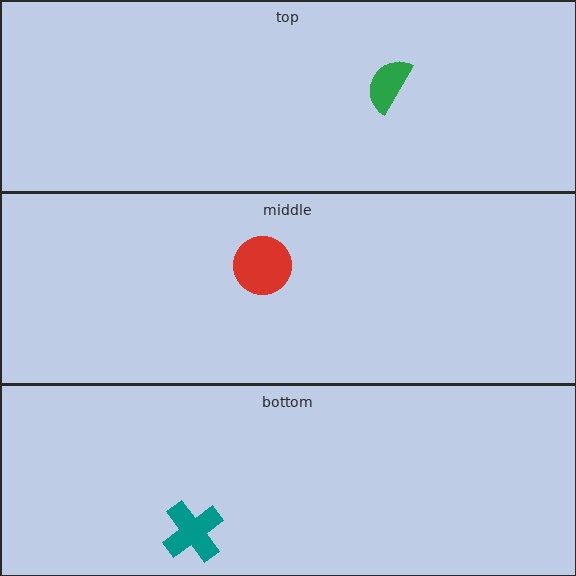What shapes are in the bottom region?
The teal cross.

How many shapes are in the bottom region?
1.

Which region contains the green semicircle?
The top region.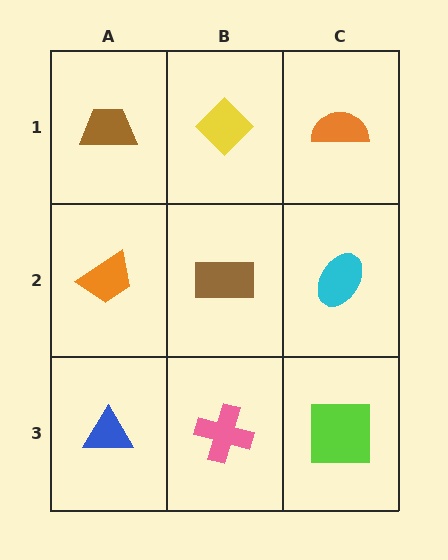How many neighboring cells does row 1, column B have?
3.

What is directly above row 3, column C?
A cyan ellipse.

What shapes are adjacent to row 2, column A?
A brown trapezoid (row 1, column A), a blue triangle (row 3, column A), a brown rectangle (row 2, column B).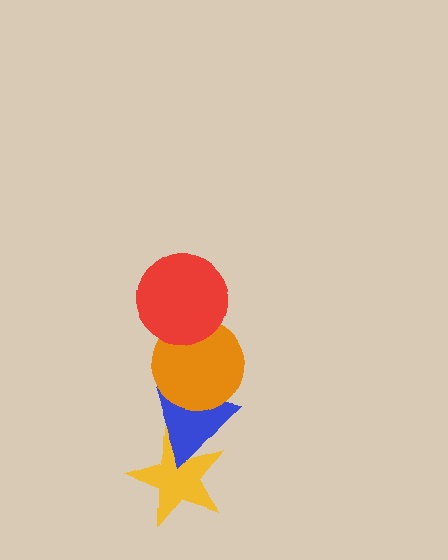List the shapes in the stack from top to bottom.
From top to bottom: the red circle, the orange circle, the blue triangle, the yellow star.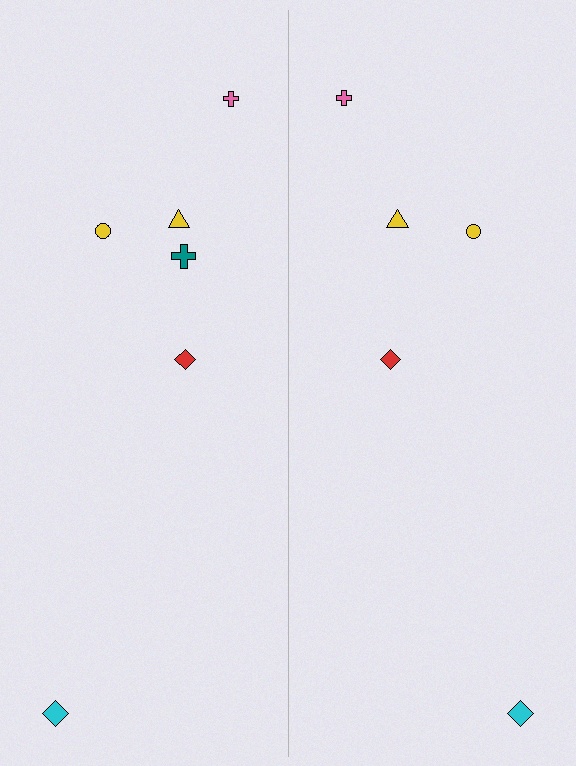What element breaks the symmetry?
A teal cross is missing from the right side.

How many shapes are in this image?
There are 11 shapes in this image.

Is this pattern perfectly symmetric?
No, the pattern is not perfectly symmetric. A teal cross is missing from the right side.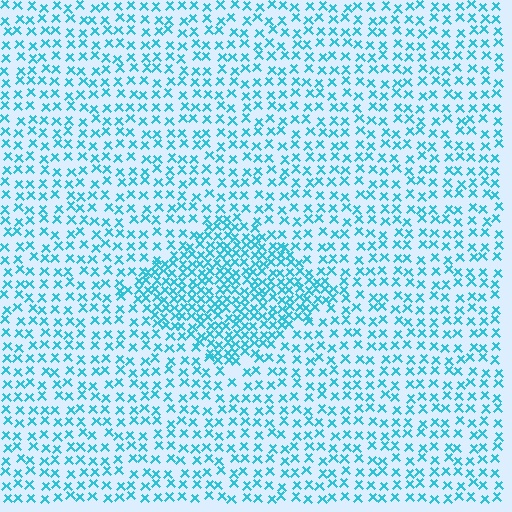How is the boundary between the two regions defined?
The boundary is defined by a change in element density (approximately 2.0x ratio). All elements are the same color, size, and shape.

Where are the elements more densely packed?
The elements are more densely packed inside the diamond boundary.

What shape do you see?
I see a diamond.